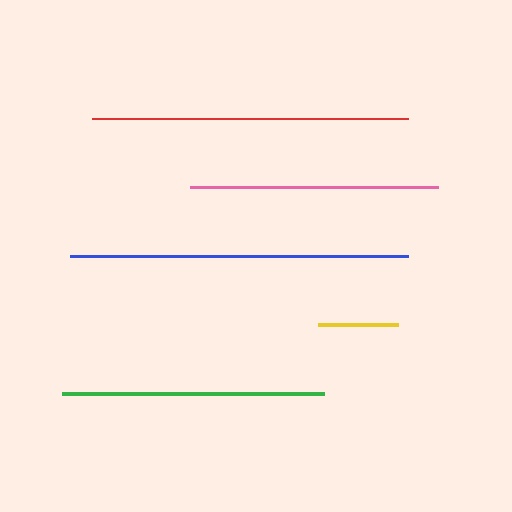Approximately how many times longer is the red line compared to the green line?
The red line is approximately 1.2 times the length of the green line.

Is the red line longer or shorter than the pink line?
The red line is longer than the pink line.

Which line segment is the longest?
The blue line is the longest at approximately 338 pixels.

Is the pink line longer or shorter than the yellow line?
The pink line is longer than the yellow line.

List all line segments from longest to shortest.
From longest to shortest: blue, red, green, pink, yellow.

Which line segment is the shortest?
The yellow line is the shortest at approximately 79 pixels.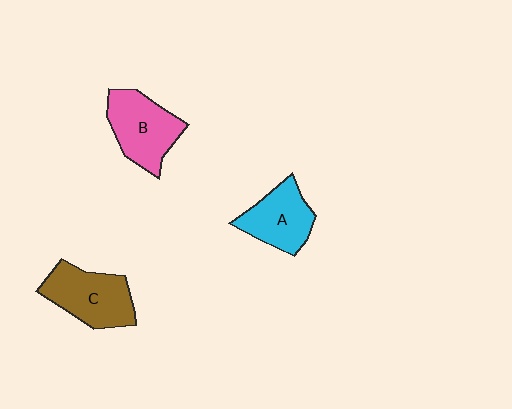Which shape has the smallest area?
Shape A (cyan).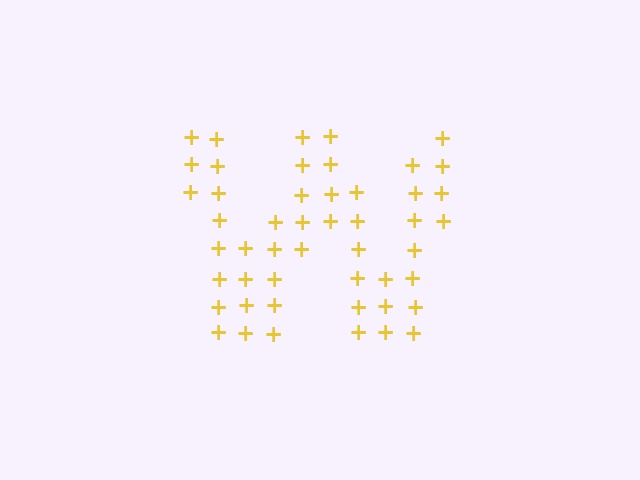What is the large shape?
The large shape is the letter W.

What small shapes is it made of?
It is made of small plus signs.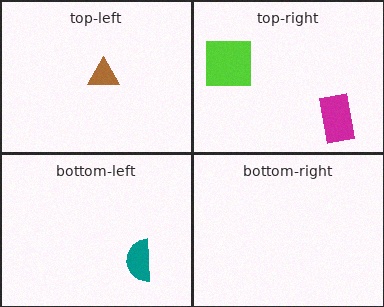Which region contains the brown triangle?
The top-left region.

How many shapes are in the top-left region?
1.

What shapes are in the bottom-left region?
The teal semicircle.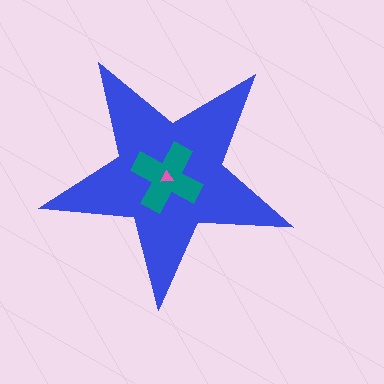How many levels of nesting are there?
3.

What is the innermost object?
The pink triangle.